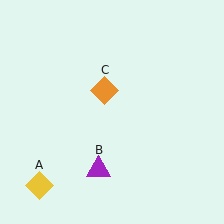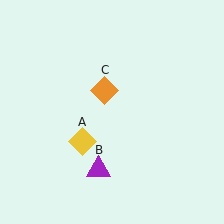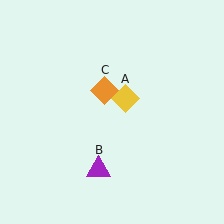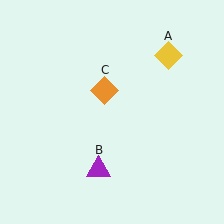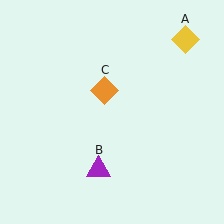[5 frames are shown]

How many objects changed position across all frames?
1 object changed position: yellow diamond (object A).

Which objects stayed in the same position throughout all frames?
Purple triangle (object B) and orange diamond (object C) remained stationary.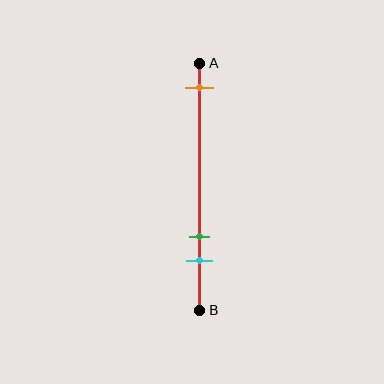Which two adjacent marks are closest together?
The green and cyan marks are the closest adjacent pair.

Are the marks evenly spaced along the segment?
No, the marks are not evenly spaced.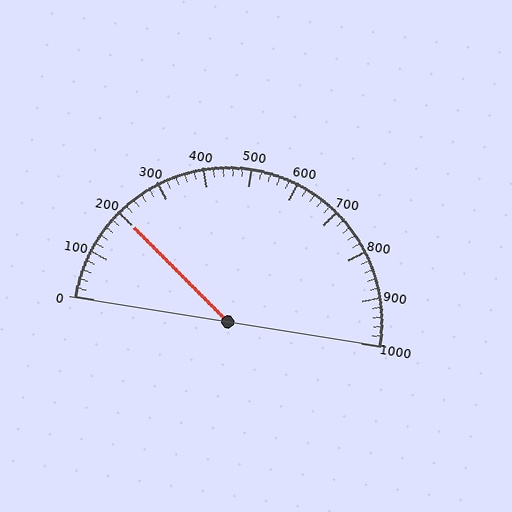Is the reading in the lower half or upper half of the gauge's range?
The reading is in the lower half of the range (0 to 1000).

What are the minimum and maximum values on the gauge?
The gauge ranges from 0 to 1000.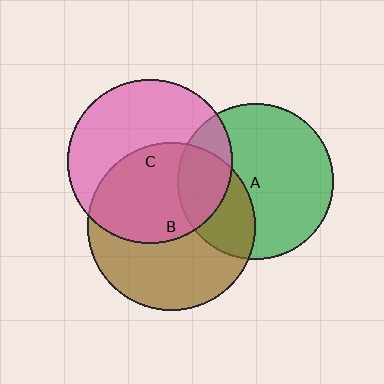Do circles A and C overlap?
Yes.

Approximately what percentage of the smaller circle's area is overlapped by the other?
Approximately 25%.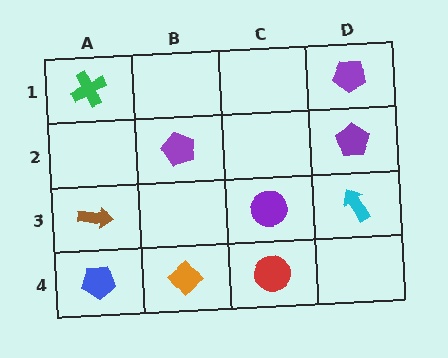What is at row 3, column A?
A brown arrow.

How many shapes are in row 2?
2 shapes.